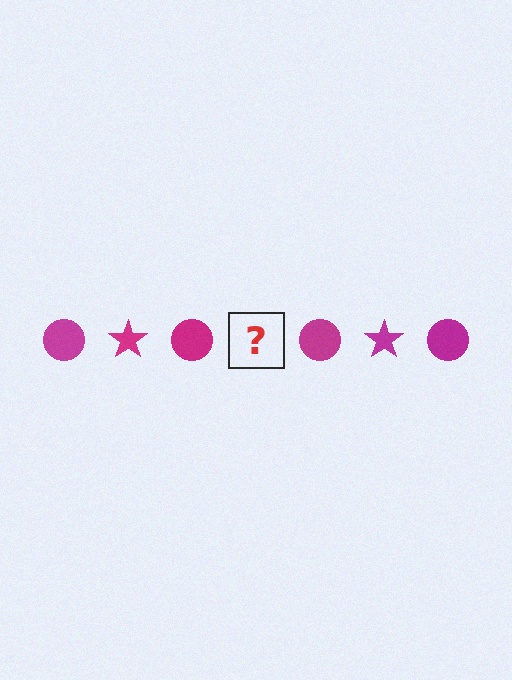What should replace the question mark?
The question mark should be replaced with a magenta star.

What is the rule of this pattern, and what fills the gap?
The rule is that the pattern cycles through circle, star shapes in magenta. The gap should be filled with a magenta star.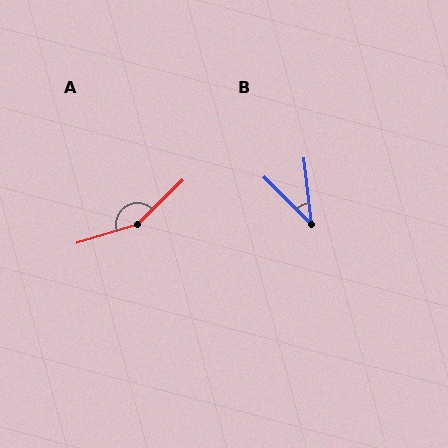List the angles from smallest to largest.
B (39°), A (153°).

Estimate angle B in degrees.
Approximately 39 degrees.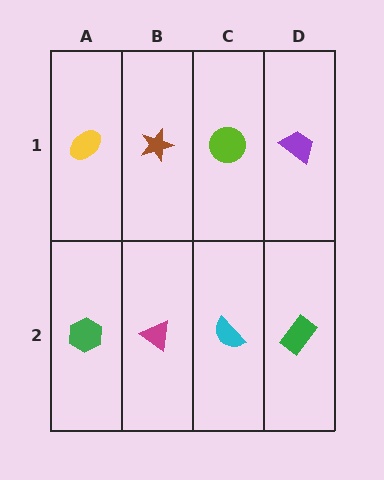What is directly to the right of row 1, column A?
A brown star.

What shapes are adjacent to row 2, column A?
A yellow ellipse (row 1, column A), a magenta triangle (row 2, column B).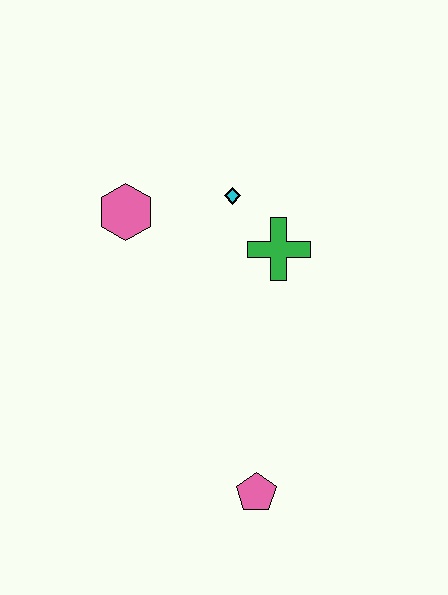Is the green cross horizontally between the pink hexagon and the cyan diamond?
No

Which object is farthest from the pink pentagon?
The pink hexagon is farthest from the pink pentagon.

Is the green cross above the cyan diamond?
No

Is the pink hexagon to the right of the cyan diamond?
No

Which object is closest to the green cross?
The cyan diamond is closest to the green cross.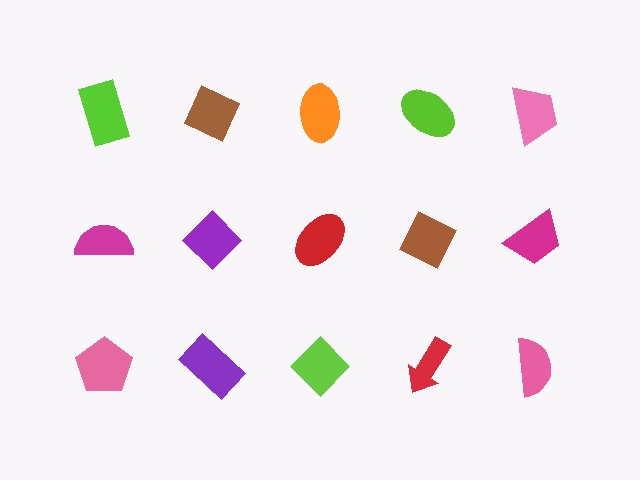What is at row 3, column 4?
A red arrow.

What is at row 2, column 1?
A magenta semicircle.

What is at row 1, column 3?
An orange ellipse.